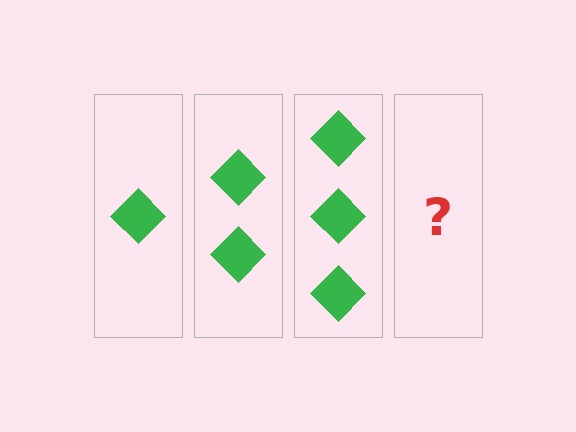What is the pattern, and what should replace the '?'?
The pattern is that each step adds one more diamond. The '?' should be 4 diamonds.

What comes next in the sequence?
The next element should be 4 diamonds.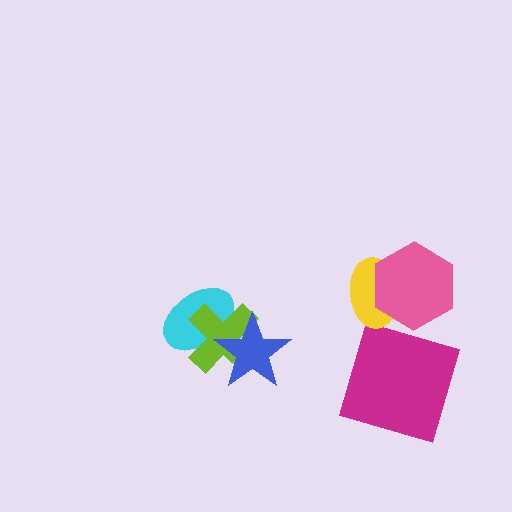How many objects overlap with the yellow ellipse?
1 object overlaps with the yellow ellipse.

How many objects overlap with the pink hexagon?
1 object overlaps with the pink hexagon.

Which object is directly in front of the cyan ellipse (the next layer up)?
The lime cross is directly in front of the cyan ellipse.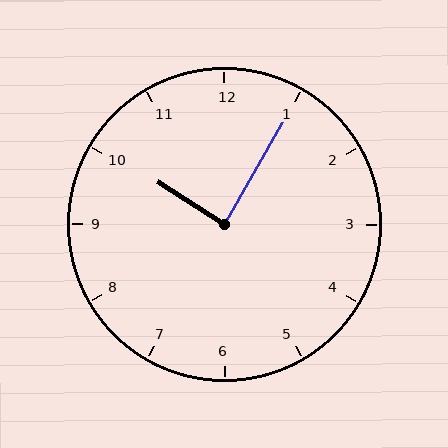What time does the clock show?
10:05.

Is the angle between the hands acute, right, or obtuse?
It is right.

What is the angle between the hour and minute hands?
Approximately 88 degrees.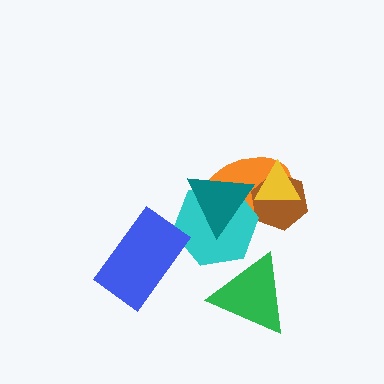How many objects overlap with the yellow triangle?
2 objects overlap with the yellow triangle.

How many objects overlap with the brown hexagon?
3 objects overlap with the brown hexagon.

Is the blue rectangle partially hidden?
No, no other shape covers it.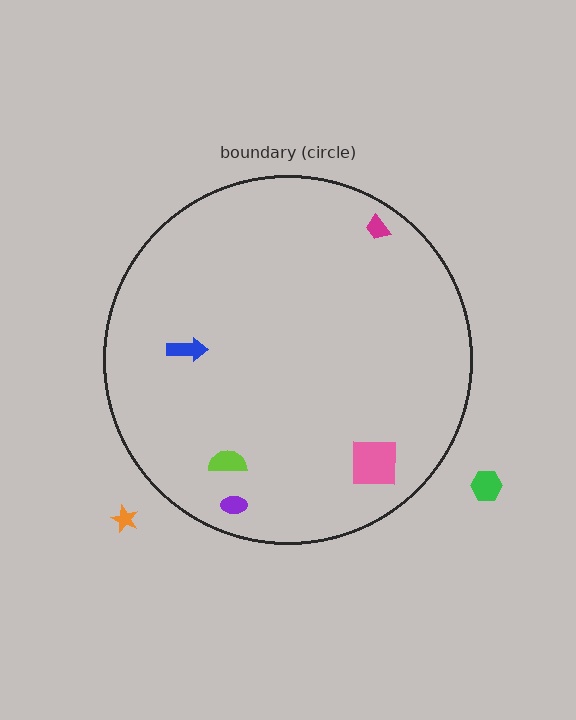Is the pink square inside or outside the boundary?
Inside.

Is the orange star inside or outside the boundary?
Outside.